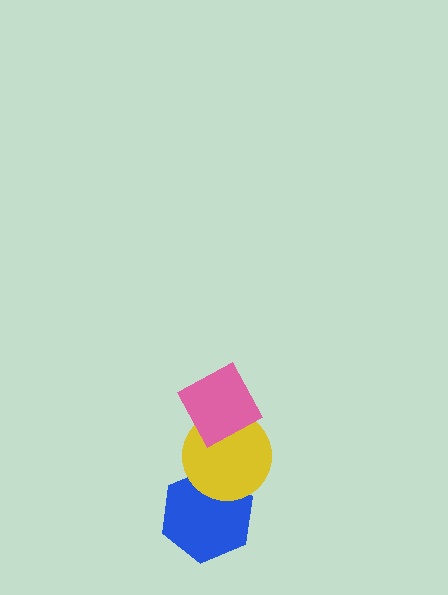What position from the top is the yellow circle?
The yellow circle is 2nd from the top.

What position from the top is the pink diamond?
The pink diamond is 1st from the top.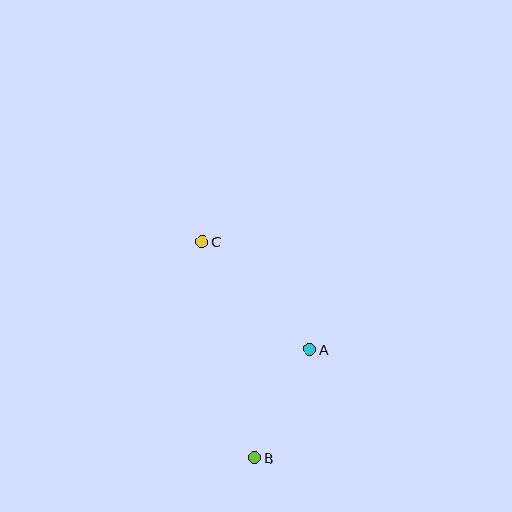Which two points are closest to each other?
Points A and B are closest to each other.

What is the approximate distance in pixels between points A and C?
The distance between A and C is approximately 153 pixels.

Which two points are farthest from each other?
Points B and C are farthest from each other.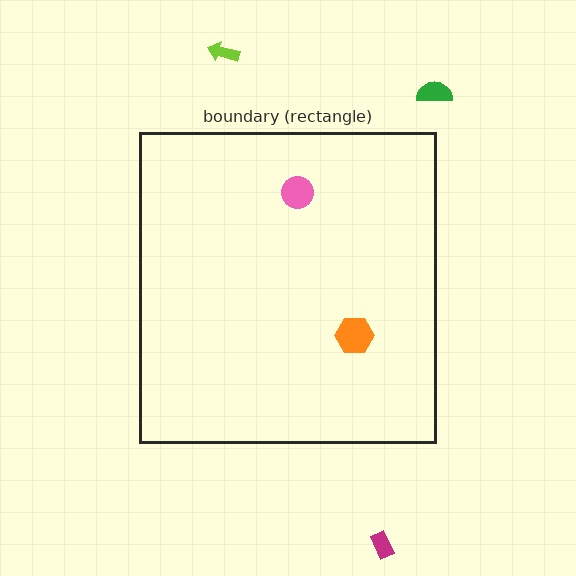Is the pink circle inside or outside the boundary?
Inside.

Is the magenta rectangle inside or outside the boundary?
Outside.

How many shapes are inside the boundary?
2 inside, 3 outside.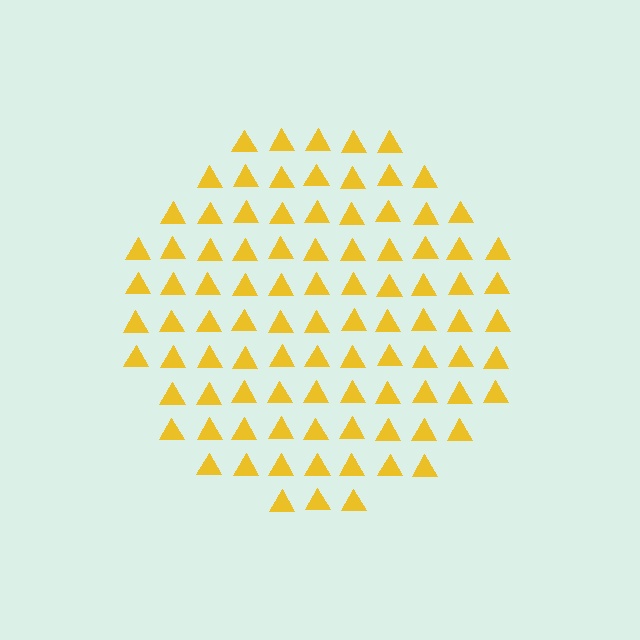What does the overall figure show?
The overall figure shows a circle.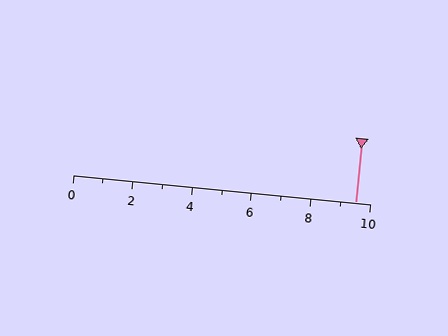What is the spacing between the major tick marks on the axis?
The major ticks are spaced 2 apart.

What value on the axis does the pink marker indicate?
The marker indicates approximately 9.5.